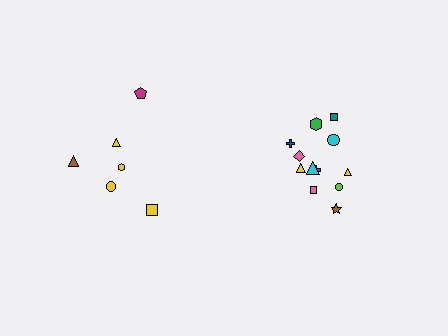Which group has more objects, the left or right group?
The right group.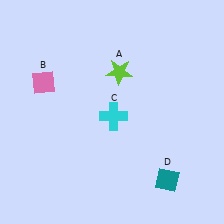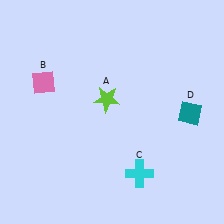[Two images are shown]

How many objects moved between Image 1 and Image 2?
3 objects moved between the two images.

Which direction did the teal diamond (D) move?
The teal diamond (D) moved up.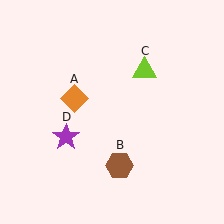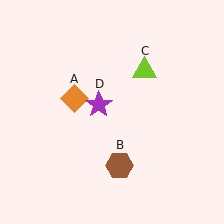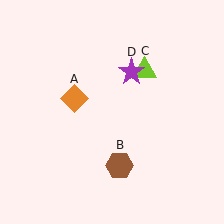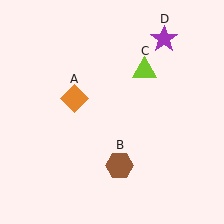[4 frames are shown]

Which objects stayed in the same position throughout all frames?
Orange diamond (object A) and brown hexagon (object B) and lime triangle (object C) remained stationary.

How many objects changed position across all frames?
1 object changed position: purple star (object D).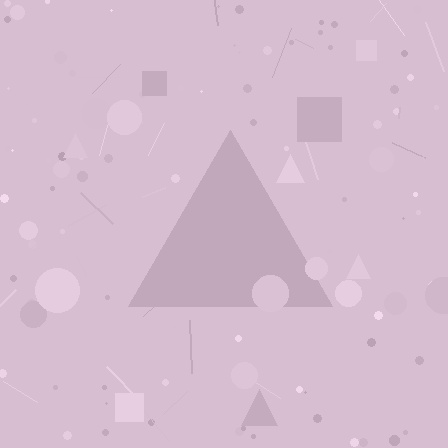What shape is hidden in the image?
A triangle is hidden in the image.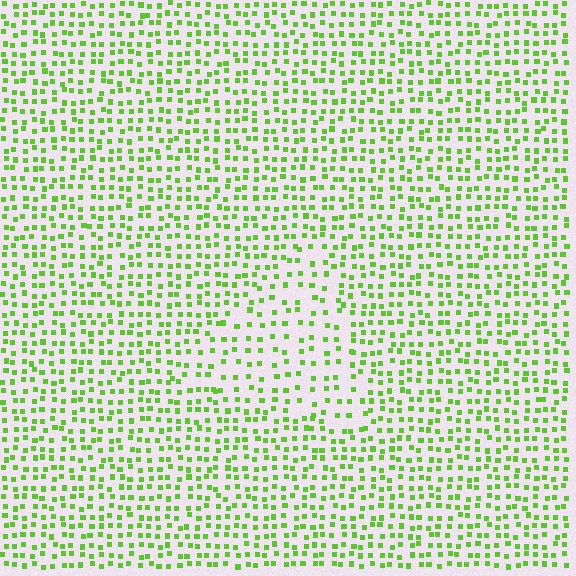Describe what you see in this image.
The image contains small lime elements arranged at two different densities. A triangle-shaped region is visible where the elements are less densely packed than the surrounding area.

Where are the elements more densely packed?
The elements are more densely packed outside the triangle boundary.